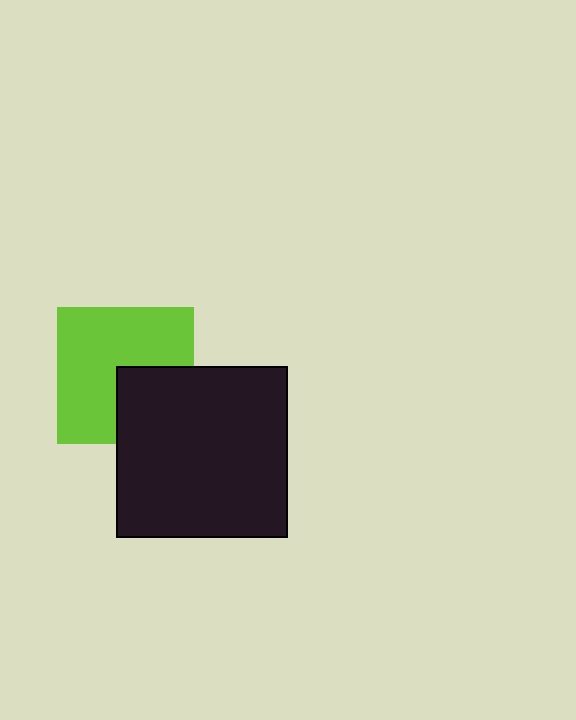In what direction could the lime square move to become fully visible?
The lime square could move toward the upper-left. That would shift it out from behind the black square entirely.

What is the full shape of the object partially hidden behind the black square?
The partially hidden object is a lime square.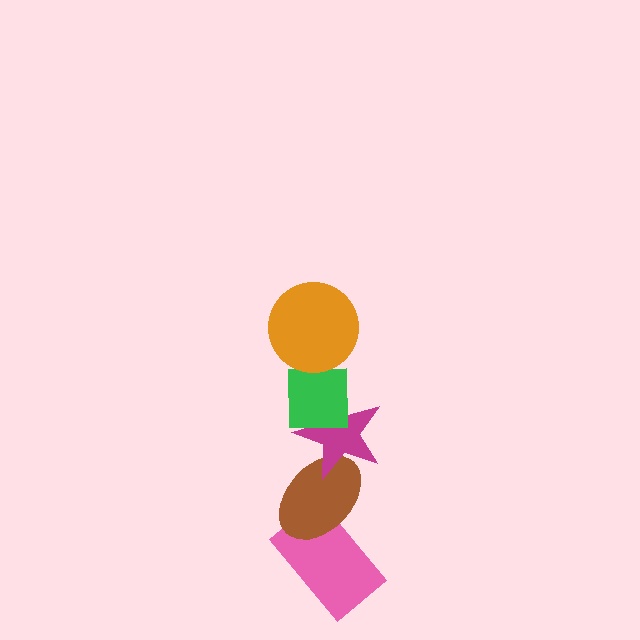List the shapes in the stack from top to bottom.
From top to bottom: the orange circle, the green square, the magenta star, the brown ellipse, the pink rectangle.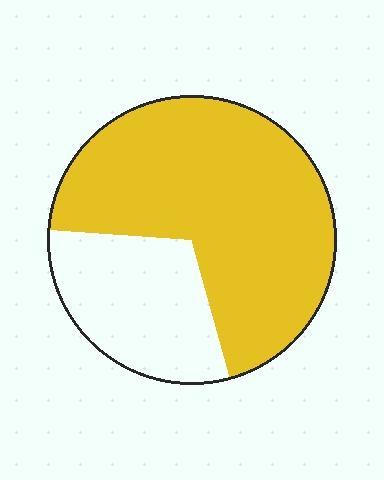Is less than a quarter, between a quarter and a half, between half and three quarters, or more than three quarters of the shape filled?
Between half and three quarters.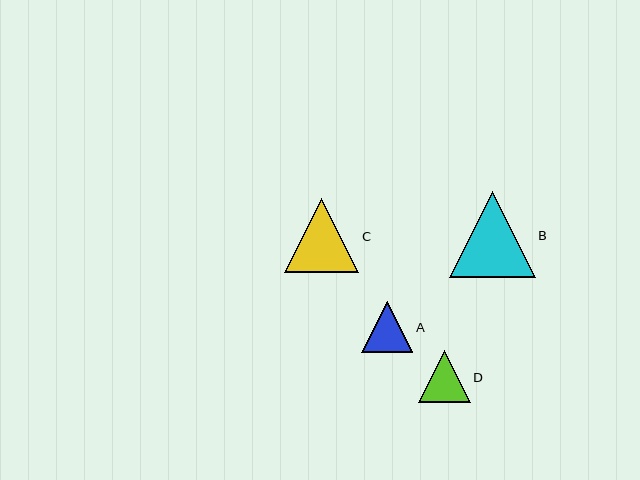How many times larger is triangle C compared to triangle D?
Triangle C is approximately 1.4 times the size of triangle D.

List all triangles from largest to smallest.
From largest to smallest: B, C, D, A.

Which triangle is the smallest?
Triangle A is the smallest with a size of approximately 51 pixels.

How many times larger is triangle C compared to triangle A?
Triangle C is approximately 1.5 times the size of triangle A.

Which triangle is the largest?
Triangle B is the largest with a size of approximately 86 pixels.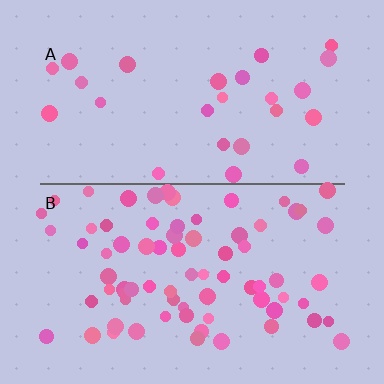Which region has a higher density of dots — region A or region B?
B (the bottom).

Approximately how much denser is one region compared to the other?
Approximately 2.8× — region B over region A.